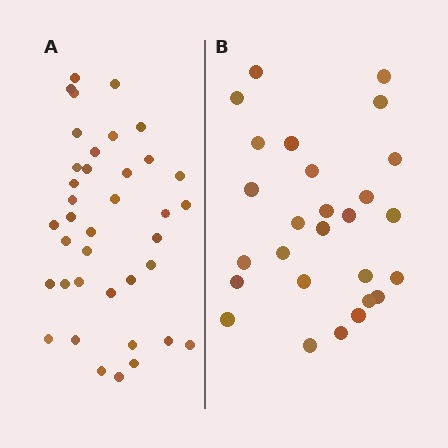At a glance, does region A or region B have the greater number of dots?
Region A (the left region) has more dots.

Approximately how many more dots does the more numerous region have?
Region A has roughly 12 or so more dots than region B.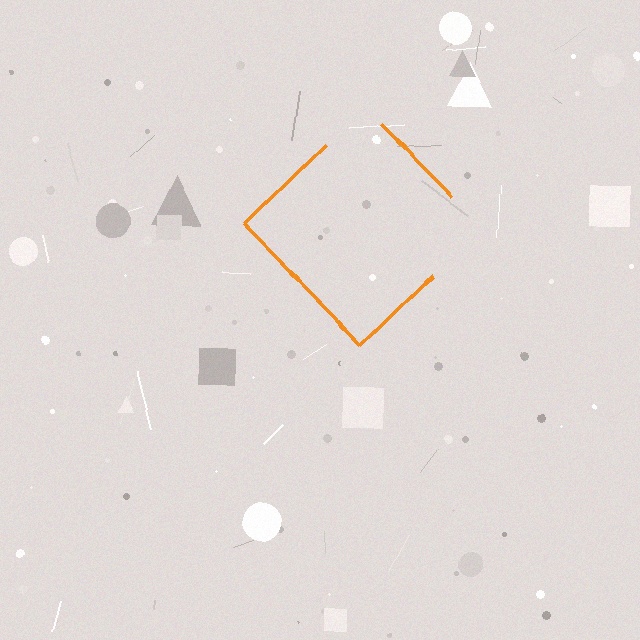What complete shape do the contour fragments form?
The contour fragments form a diamond.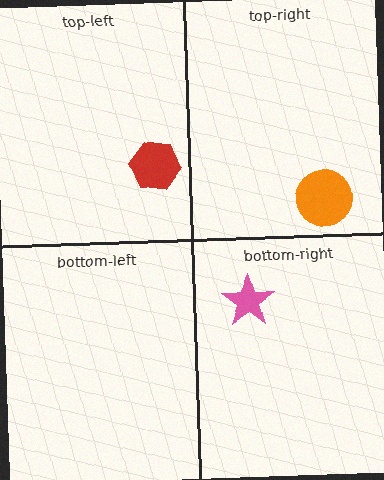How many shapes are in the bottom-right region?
1.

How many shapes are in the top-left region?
1.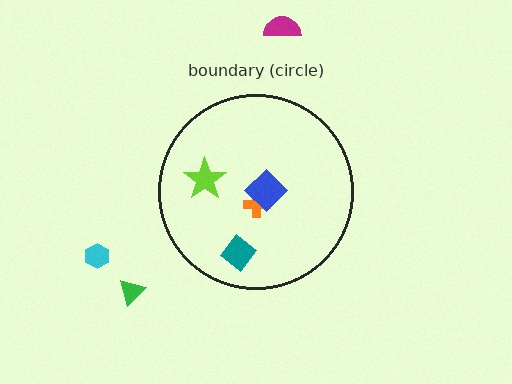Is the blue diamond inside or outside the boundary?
Inside.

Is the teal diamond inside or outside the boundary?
Inside.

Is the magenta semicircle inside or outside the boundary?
Outside.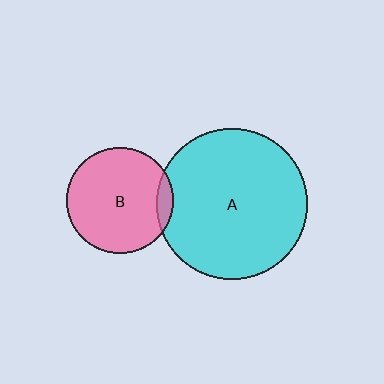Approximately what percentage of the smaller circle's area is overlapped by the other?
Approximately 10%.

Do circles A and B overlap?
Yes.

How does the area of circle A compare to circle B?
Approximately 2.0 times.